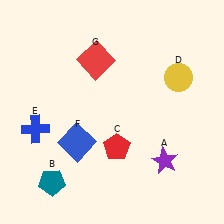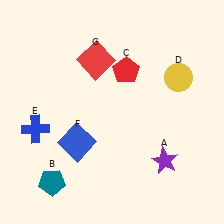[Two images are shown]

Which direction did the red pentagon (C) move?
The red pentagon (C) moved up.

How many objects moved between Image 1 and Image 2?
1 object moved between the two images.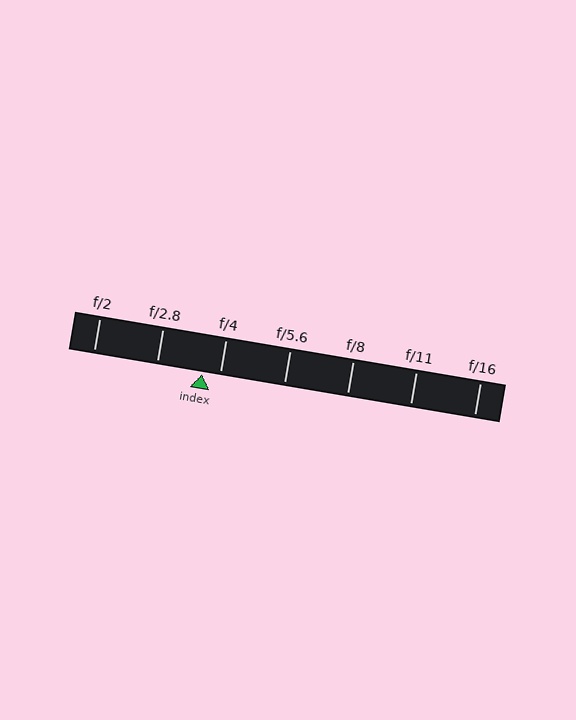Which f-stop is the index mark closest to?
The index mark is closest to f/4.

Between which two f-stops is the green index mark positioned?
The index mark is between f/2.8 and f/4.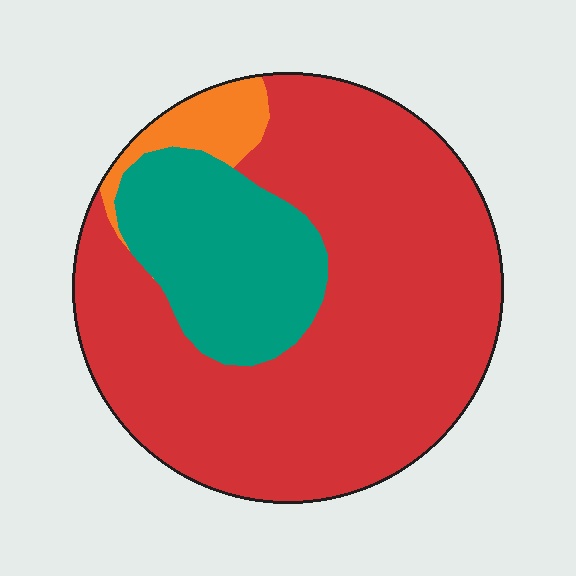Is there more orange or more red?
Red.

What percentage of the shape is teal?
Teal covers 22% of the shape.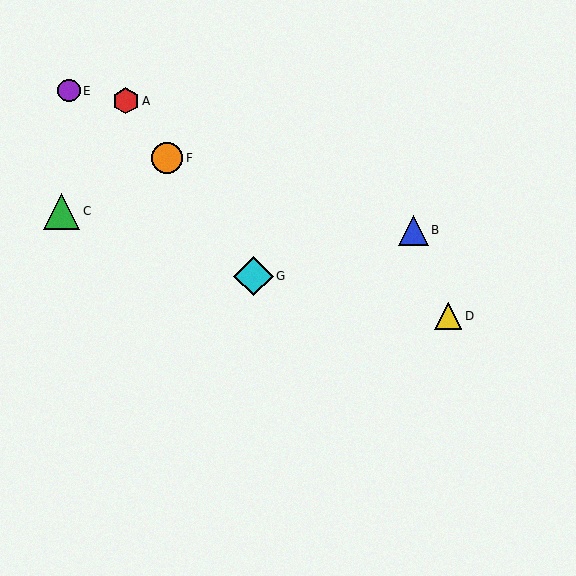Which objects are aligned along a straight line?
Objects A, F, G are aligned along a straight line.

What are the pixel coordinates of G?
Object G is at (253, 276).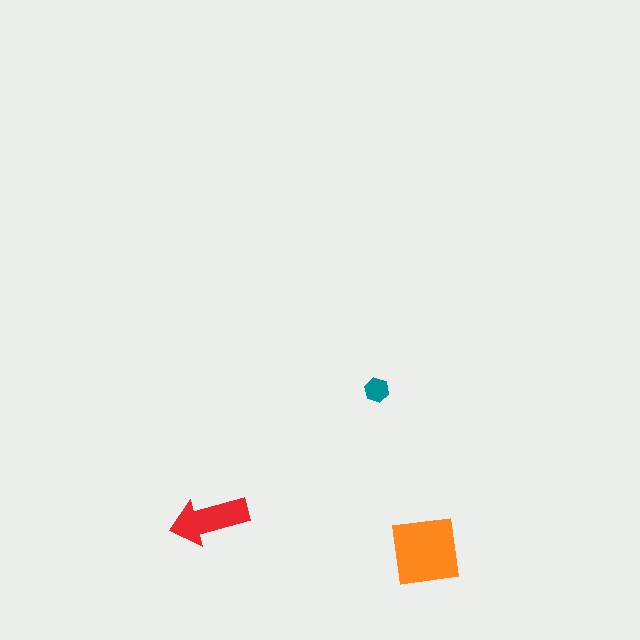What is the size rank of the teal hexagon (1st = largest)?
3rd.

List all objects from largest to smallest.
The orange square, the red arrow, the teal hexagon.